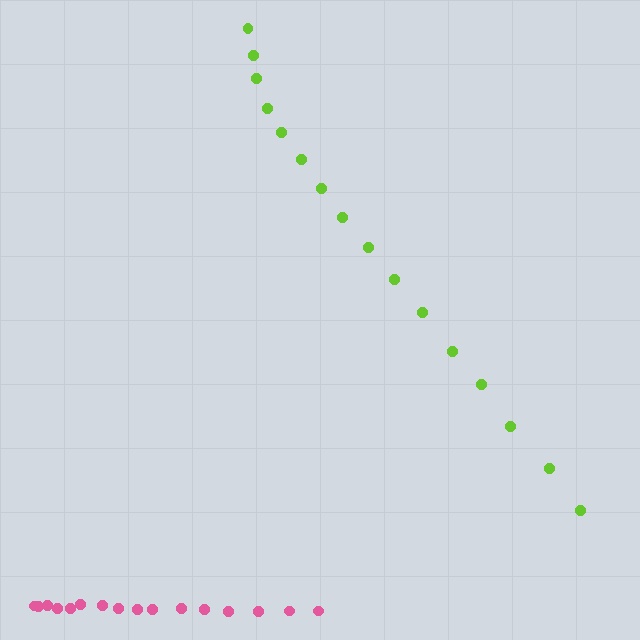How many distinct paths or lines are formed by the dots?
There are 2 distinct paths.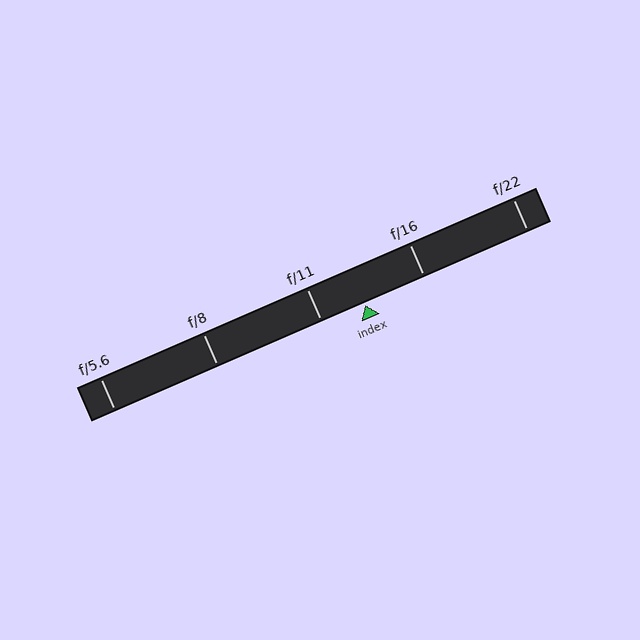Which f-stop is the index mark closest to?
The index mark is closest to f/11.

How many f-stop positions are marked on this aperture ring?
There are 5 f-stop positions marked.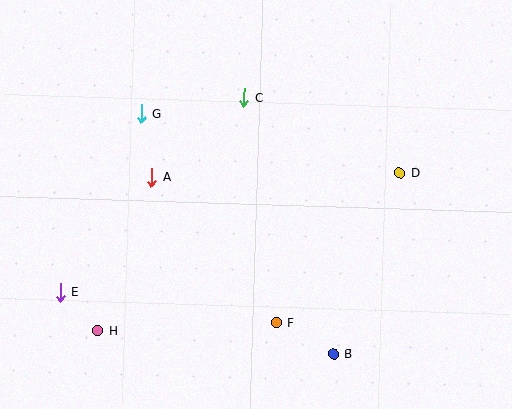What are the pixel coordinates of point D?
Point D is at (400, 173).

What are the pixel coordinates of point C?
Point C is at (244, 97).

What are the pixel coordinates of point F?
Point F is at (277, 322).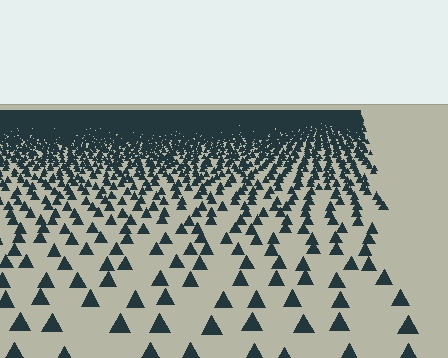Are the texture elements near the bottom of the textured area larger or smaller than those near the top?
Larger. Near the bottom, elements are closer to the viewer and appear at a bigger on-screen size.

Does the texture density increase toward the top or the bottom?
Density increases toward the top.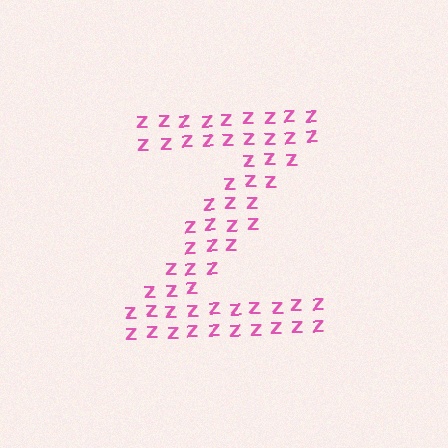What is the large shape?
The large shape is the letter Z.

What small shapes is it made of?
It is made of small letter Z's.